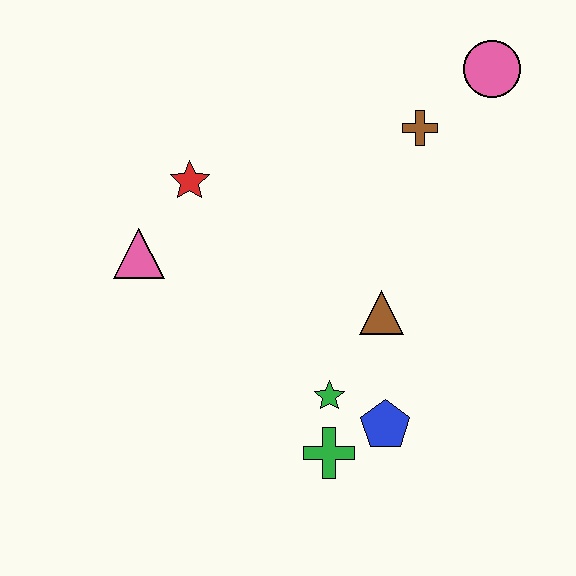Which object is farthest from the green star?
The pink circle is farthest from the green star.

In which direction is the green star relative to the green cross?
The green star is above the green cross.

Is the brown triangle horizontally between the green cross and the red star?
No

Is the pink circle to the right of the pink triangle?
Yes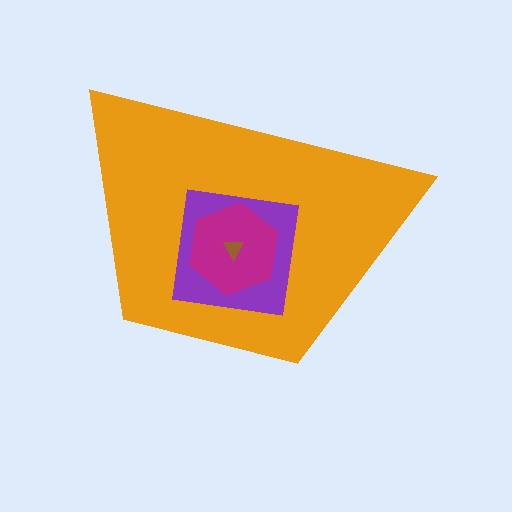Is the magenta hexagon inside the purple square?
Yes.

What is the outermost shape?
The orange trapezoid.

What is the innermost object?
The brown triangle.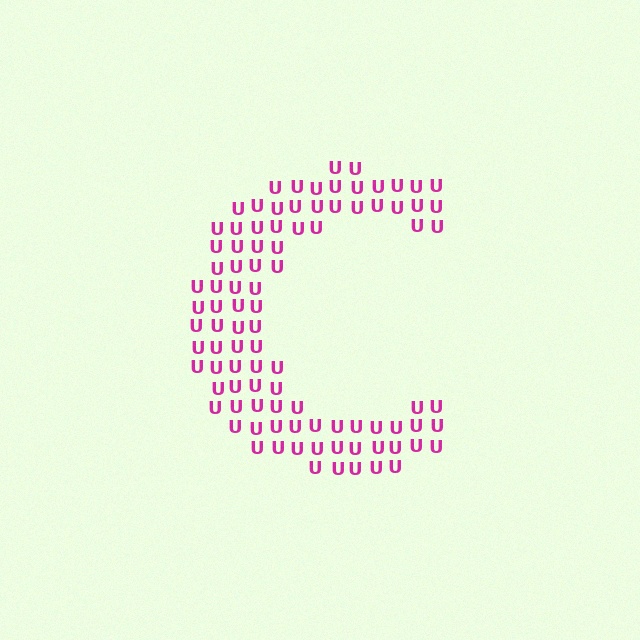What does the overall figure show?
The overall figure shows the letter C.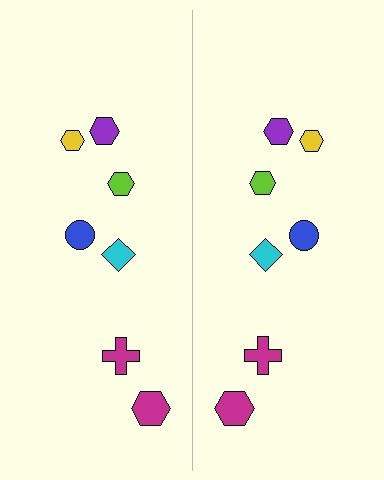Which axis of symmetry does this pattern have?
The pattern has a vertical axis of symmetry running through the center of the image.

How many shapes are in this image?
There are 14 shapes in this image.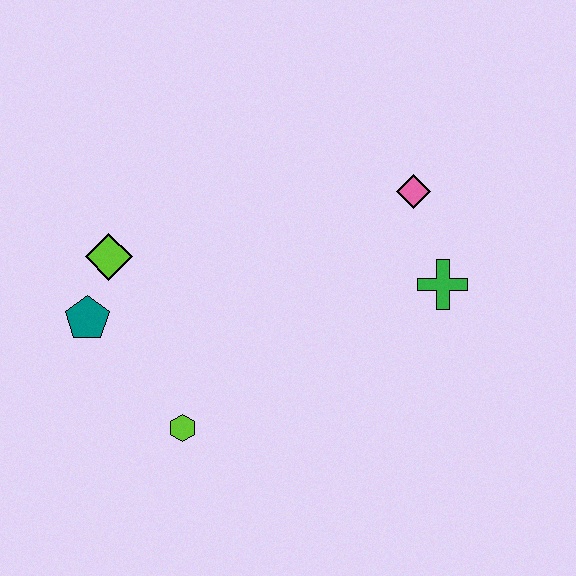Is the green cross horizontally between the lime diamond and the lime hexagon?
No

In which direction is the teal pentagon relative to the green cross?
The teal pentagon is to the left of the green cross.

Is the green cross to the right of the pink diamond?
Yes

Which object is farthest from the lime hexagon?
The pink diamond is farthest from the lime hexagon.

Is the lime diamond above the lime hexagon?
Yes